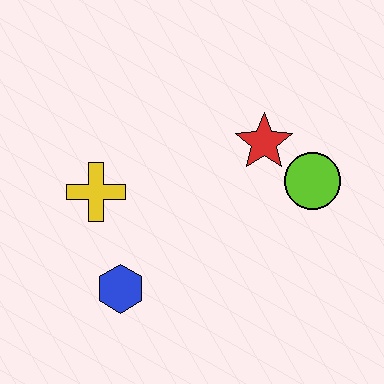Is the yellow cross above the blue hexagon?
Yes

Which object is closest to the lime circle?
The red star is closest to the lime circle.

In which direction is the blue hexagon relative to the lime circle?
The blue hexagon is to the left of the lime circle.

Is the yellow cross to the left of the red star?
Yes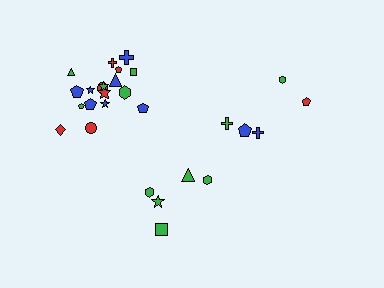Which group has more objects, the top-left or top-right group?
The top-left group.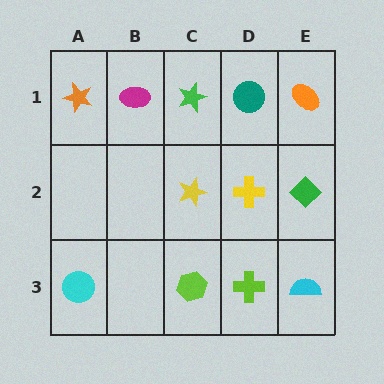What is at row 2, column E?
A green diamond.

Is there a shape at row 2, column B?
No, that cell is empty.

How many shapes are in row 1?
5 shapes.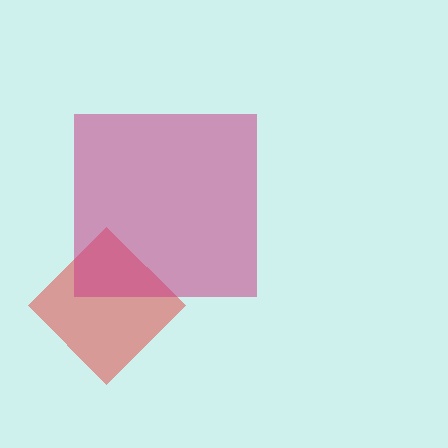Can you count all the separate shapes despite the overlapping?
Yes, there are 2 separate shapes.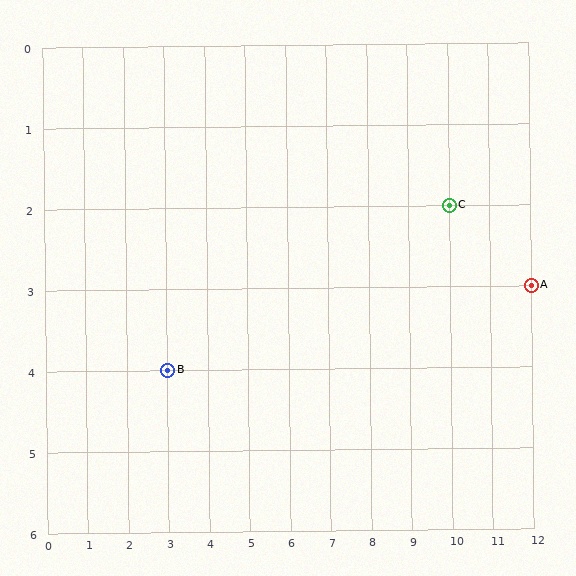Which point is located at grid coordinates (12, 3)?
Point A is at (12, 3).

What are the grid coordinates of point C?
Point C is at grid coordinates (10, 2).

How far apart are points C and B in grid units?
Points C and B are 7 columns and 2 rows apart (about 7.3 grid units diagonally).